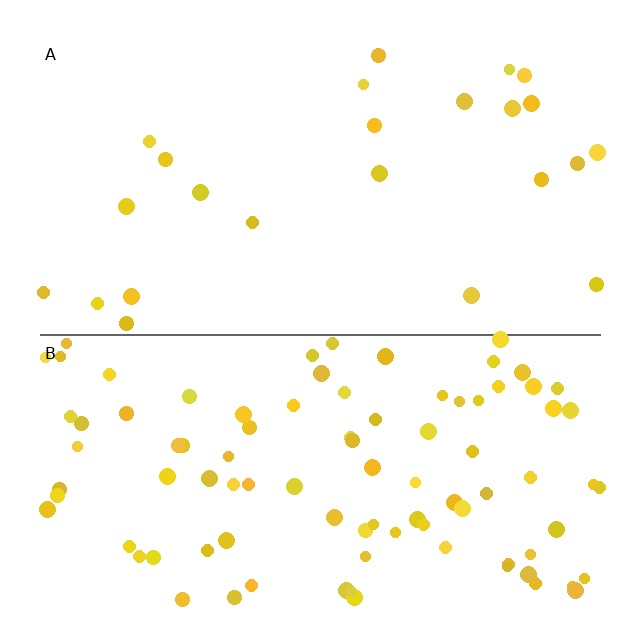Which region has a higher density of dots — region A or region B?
B (the bottom).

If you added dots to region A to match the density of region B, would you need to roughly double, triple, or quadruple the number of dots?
Approximately quadruple.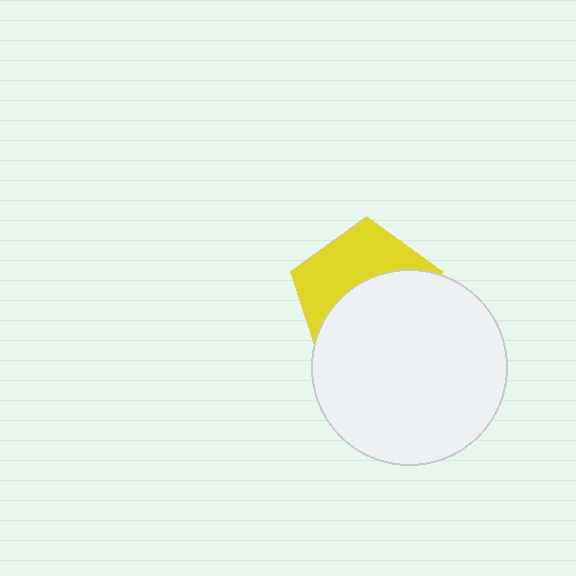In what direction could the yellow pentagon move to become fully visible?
The yellow pentagon could move up. That would shift it out from behind the white circle entirely.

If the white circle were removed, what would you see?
You would see the complete yellow pentagon.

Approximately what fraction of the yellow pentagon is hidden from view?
Roughly 56% of the yellow pentagon is hidden behind the white circle.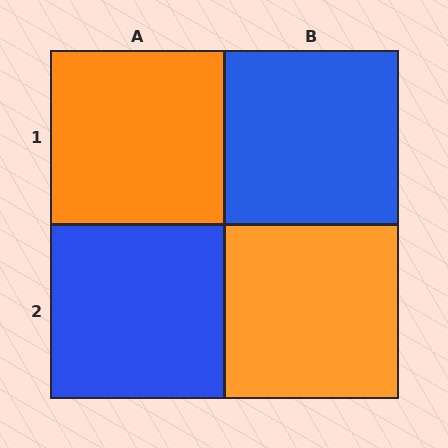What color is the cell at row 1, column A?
Orange.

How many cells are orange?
2 cells are orange.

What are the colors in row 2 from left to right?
Blue, orange.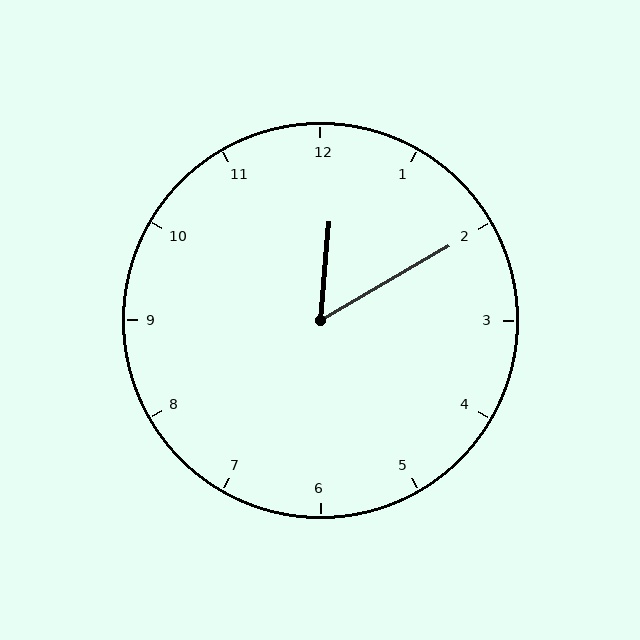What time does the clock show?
12:10.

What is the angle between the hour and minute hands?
Approximately 55 degrees.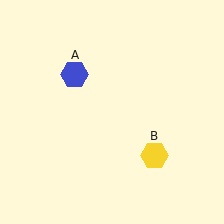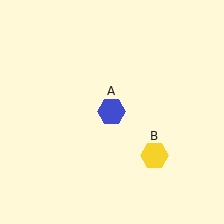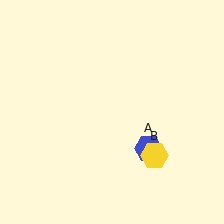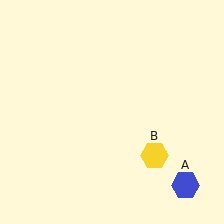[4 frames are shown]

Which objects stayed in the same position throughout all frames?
Yellow hexagon (object B) remained stationary.